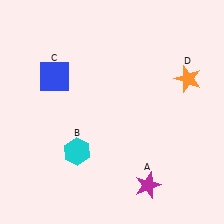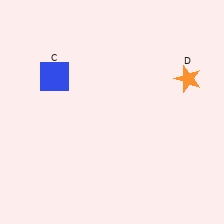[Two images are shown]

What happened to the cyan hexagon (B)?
The cyan hexagon (B) was removed in Image 2. It was in the bottom-left area of Image 1.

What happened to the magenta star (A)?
The magenta star (A) was removed in Image 2. It was in the bottom-right area of Image 1.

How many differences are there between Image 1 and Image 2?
There are 2 differences between the two images.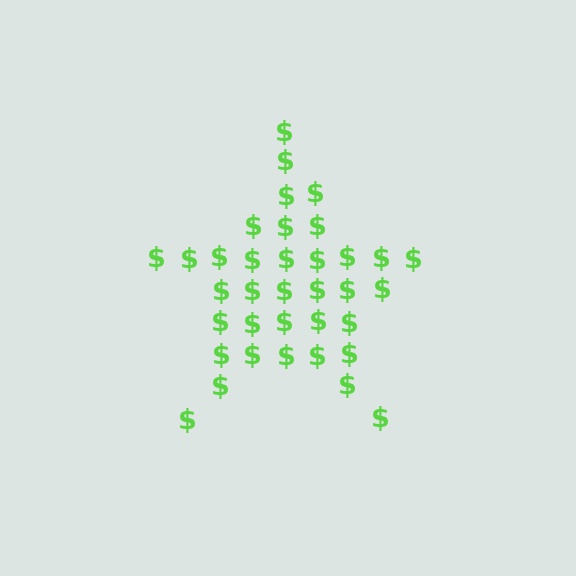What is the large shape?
The large shape is a star.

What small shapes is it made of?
It is made of small dollar signs.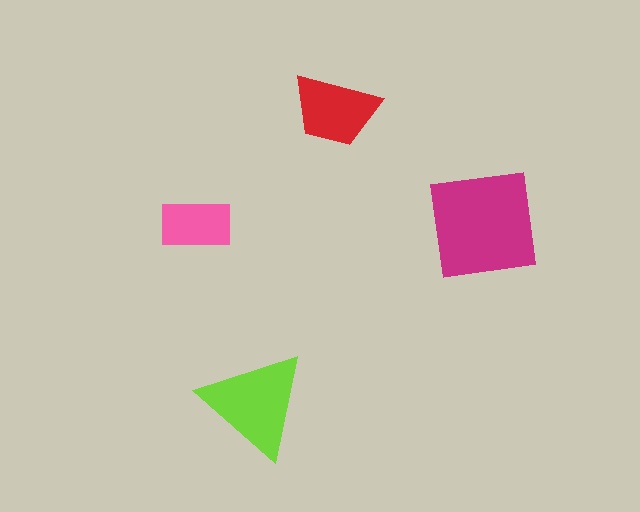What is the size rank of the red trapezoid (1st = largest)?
3rd.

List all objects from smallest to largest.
The pink rectangle, the red trapezoid, the lime triangle, the magenta square.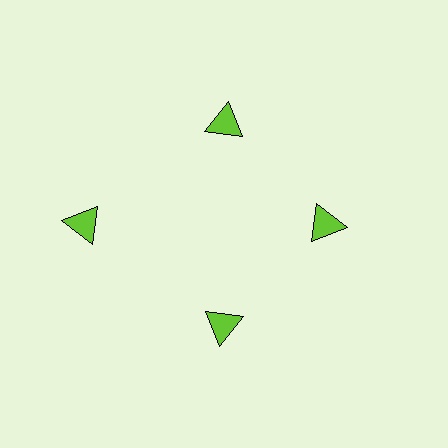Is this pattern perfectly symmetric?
No. The 4 lime triangles are arranged in a ring, but one element near the 9 o'clock position is pushed outward from the center, breaking the 4-fold rotational symmetry.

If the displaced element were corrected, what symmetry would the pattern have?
It would have 4-fold rotational symmetry — the pattern would map onto itself every 90 degrees.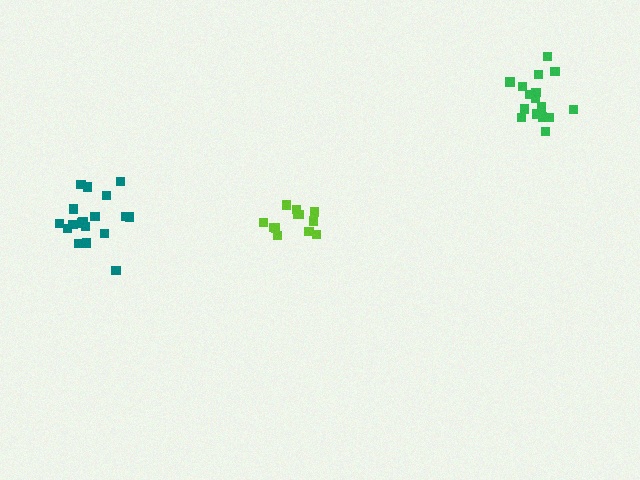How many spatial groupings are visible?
There are 3 spatial groupings.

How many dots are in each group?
Group 1: 18 dots, Group 2: 16 dots, Group 3: 12 dots (46 total).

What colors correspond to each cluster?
The clusters are colored: teal, green, lime.